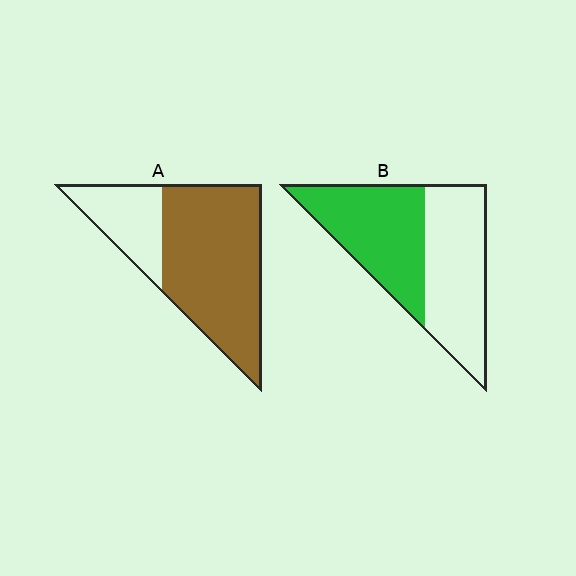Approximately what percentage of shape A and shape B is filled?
A is approximately 75% and B is approximately 50%.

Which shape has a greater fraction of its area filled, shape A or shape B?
Shape A.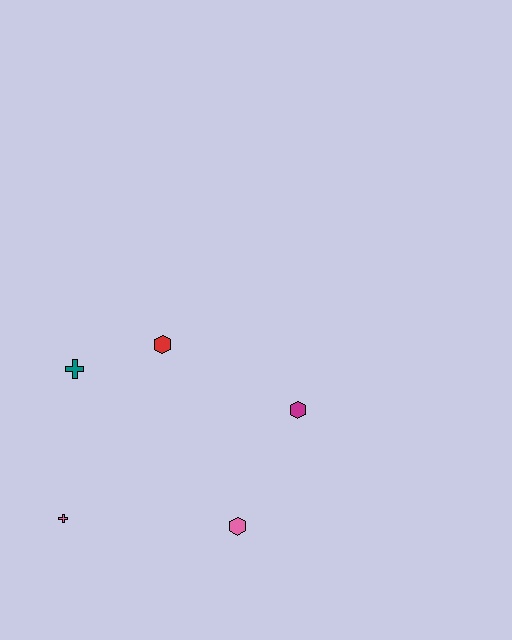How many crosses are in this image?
There are 2 crosses.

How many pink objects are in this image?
There are 2 pink objects.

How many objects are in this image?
There are 5 objects.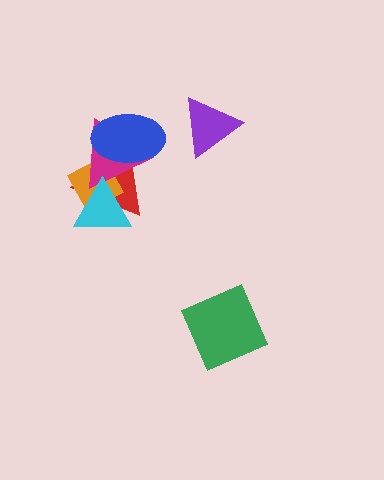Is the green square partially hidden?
No, no other shape covers it.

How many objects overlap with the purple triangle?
0 objects overlap with the purple triangle.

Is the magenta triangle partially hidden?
Yes, it is partially covered by another shape.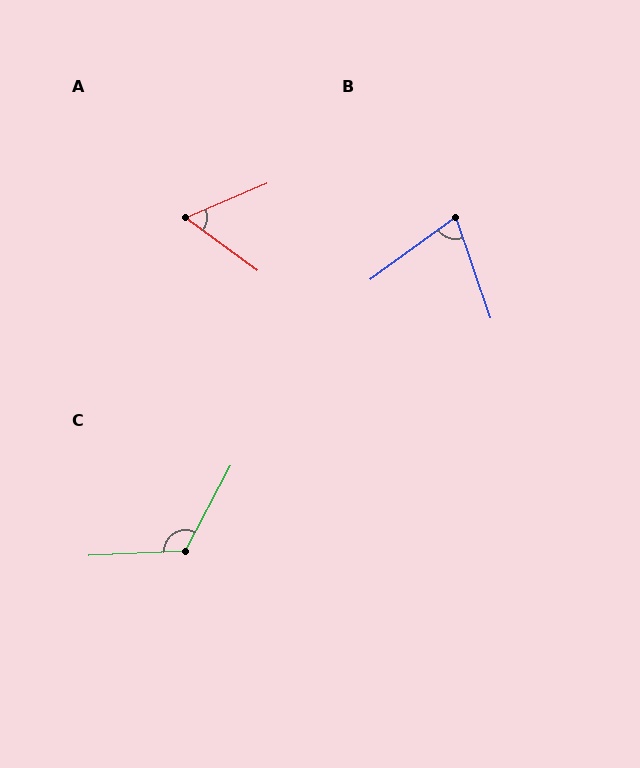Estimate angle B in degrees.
Approximately 72 degrees.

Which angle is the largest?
C, at approximately 121 degrees.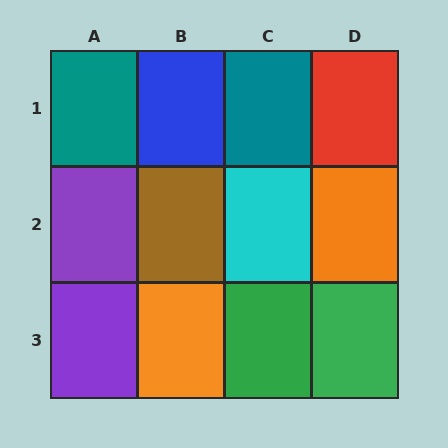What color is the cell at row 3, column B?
Orange.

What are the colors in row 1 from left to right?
Teal, blue, teal, red.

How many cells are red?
1 cell is red.